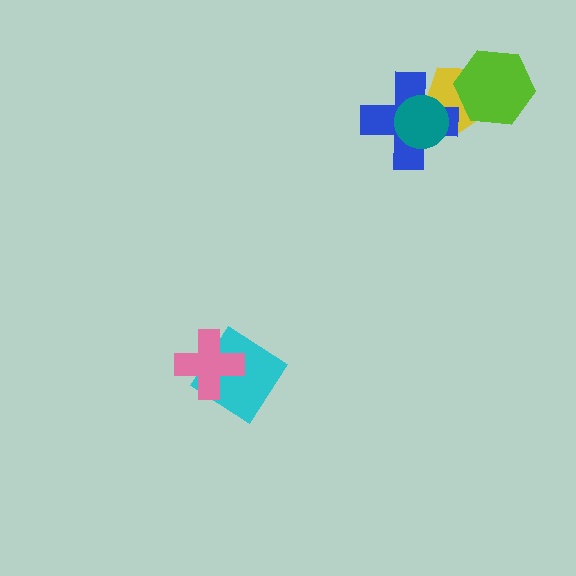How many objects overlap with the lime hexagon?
1 object overlaps with the lime hexagon.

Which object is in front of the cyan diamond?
The pink cross is in front of the cyan diamond.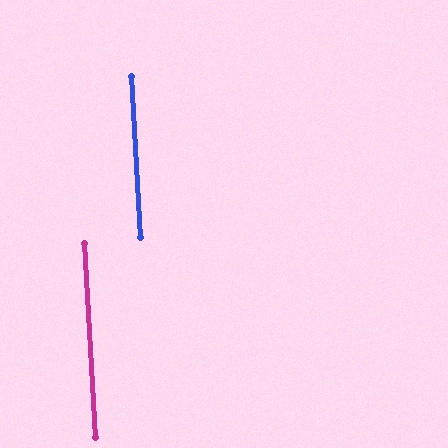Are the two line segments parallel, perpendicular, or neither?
Parallel — their directions differ by only 0.2°.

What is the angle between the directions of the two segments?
Approximately 0 degrees.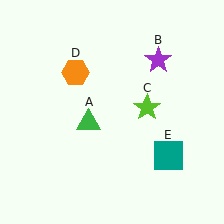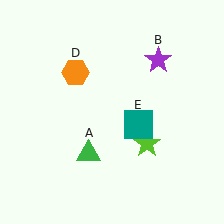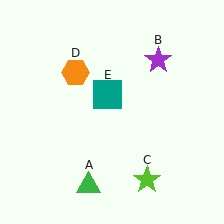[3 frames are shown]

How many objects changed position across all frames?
3 objects changed position: green triangle (object A), lime star (object C), teal square (object E).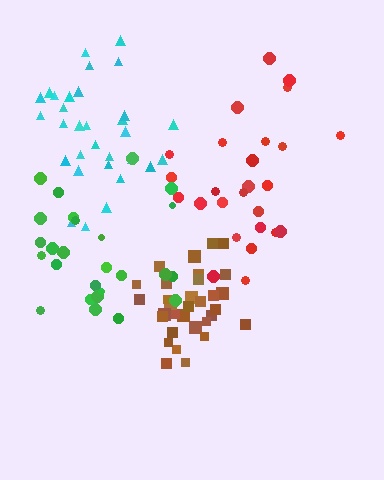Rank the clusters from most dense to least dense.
brown, cyan, green, red.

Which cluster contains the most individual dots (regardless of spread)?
Brown (33).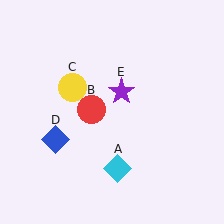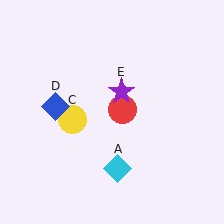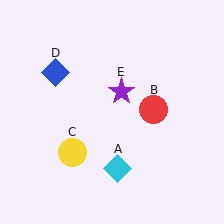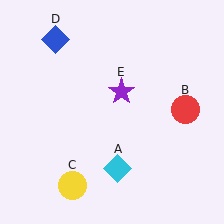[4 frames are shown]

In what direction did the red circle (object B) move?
The red circle (object B) moved right.